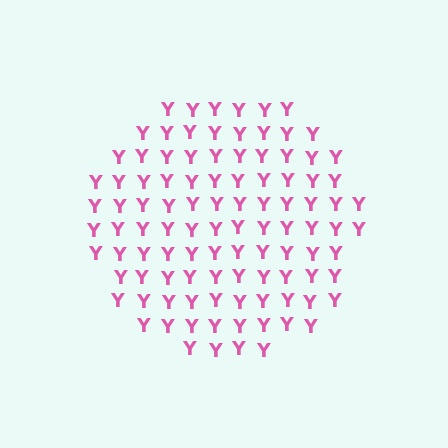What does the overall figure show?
The overall figure shows a circle.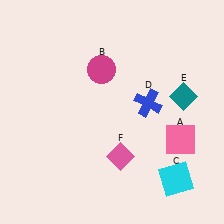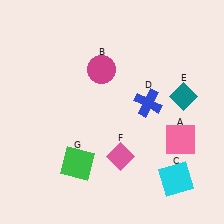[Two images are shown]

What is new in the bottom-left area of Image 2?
A green square (G) was added in the bottom-left area of Image 2.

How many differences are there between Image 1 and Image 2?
There is 1 difference between the two images.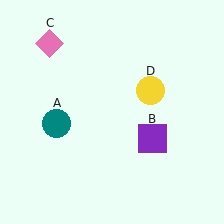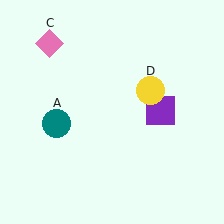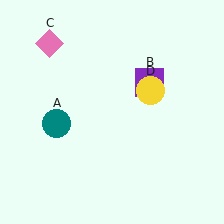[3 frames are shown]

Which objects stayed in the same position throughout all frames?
Teal circle (object A) and pink diamond (object C) and yellow circle (object D) remained stationary.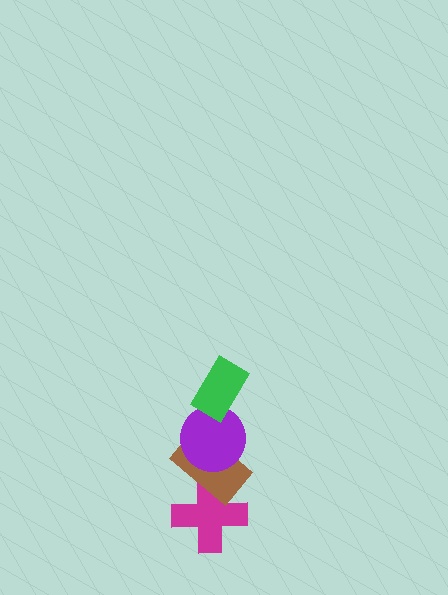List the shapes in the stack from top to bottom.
From top to bottom: the green rectangle, the purple circle, the brown rectangle, the magenta cross.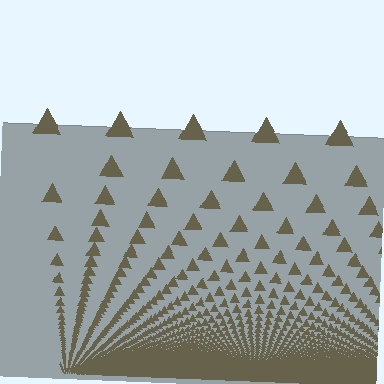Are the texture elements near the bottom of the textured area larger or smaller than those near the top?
Smaller. The gradient is inverted — elements near the bottom are smaller and denser.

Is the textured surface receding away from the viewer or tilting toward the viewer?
The surface appears to tilt toward the viewer. Texture elements get larger and sparser toward the top.